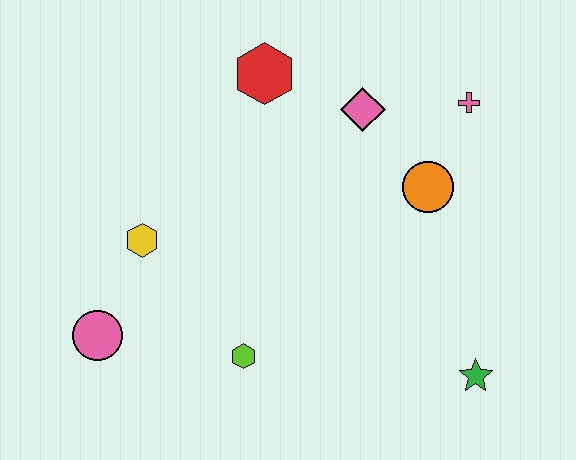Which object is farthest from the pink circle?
The pink cross is farthest from the pink circle.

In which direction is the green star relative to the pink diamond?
The green star is below the pink diamond.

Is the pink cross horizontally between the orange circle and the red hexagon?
No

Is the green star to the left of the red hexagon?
No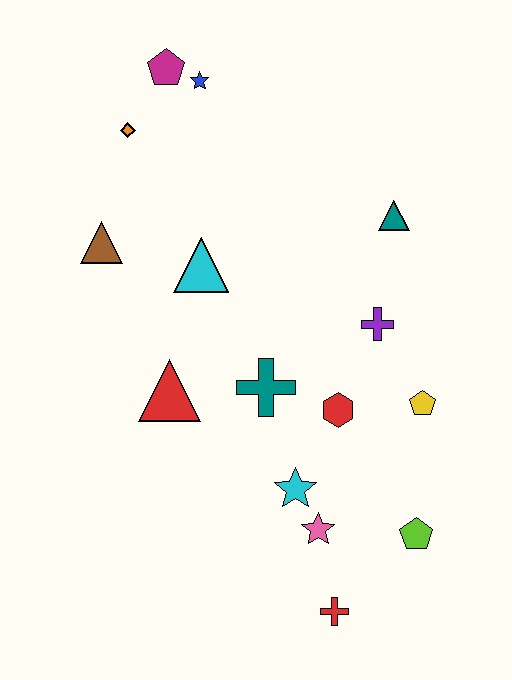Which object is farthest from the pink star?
The magenta pentagon is farthest from the pink star.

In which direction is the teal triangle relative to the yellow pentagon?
The teal triangle is above the yellow pentagon.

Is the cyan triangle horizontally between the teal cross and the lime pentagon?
No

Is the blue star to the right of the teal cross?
No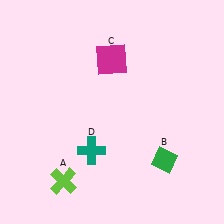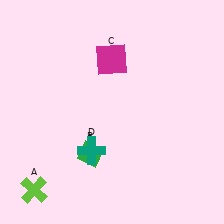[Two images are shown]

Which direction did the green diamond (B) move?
The green diamond (B) moved left.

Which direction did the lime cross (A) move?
The lime cross (A) moved left.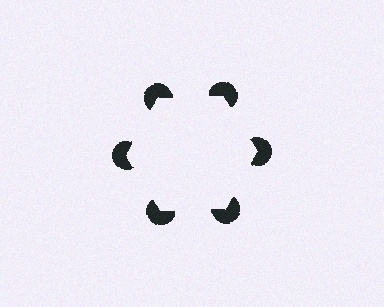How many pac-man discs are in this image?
There are 6 — one at each vertex of the illusory hexagon.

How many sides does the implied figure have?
6 sides.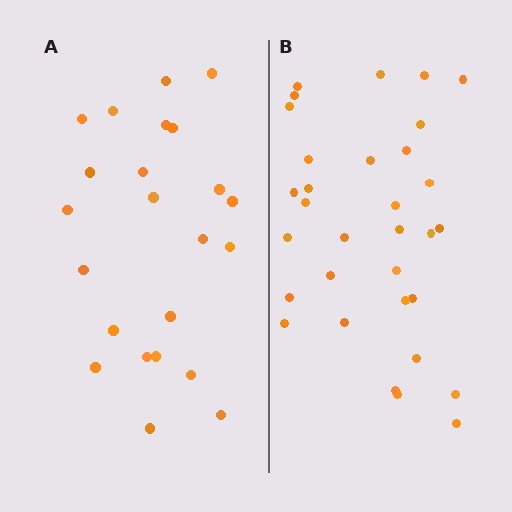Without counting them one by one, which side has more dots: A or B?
Region B (the right region) has more dots.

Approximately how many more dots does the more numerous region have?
Region B has roughly 8 or so more dots than region A.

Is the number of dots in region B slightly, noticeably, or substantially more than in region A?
Region B has noticeably more, but not dramatically so. The ratio is roughly 1.4 to 1.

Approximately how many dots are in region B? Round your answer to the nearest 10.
About 30 dots. (The exact count is 32, which rounds to 30.)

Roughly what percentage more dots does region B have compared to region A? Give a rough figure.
About 40% more.